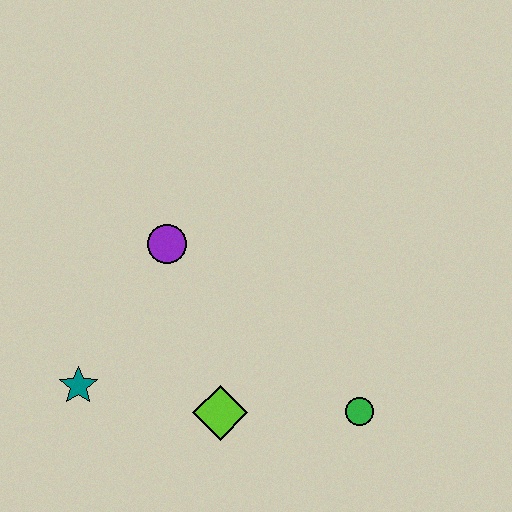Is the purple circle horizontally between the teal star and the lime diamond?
Yes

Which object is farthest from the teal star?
The green circle is farthest from the teal star.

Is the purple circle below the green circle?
No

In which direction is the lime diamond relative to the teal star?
The lime diamond is to the right of the teal star.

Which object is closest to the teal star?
The lime diamond is closest to the teal star.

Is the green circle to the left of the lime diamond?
No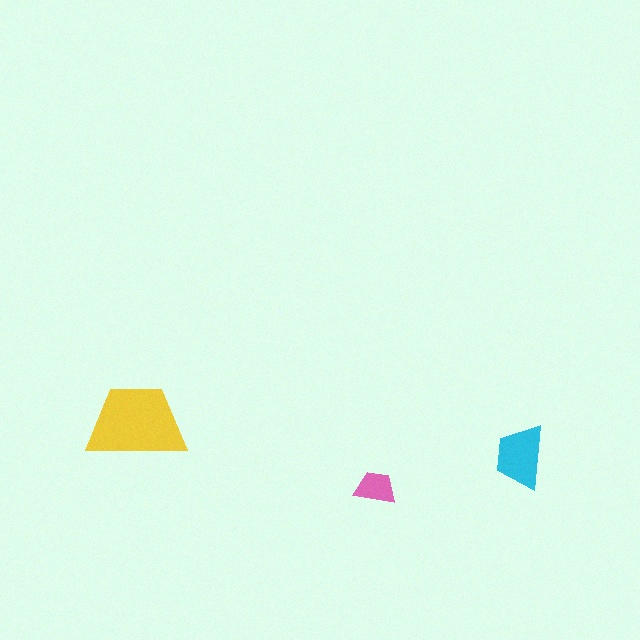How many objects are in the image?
There are 3 objects in the image.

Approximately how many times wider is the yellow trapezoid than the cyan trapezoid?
About 1.5 times wider.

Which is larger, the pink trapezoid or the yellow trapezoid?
The yellow one.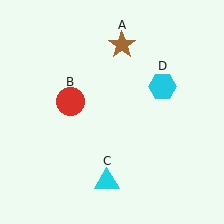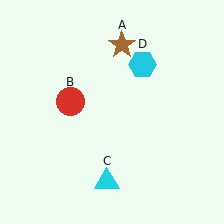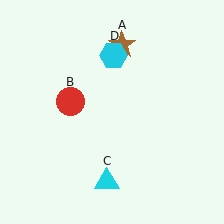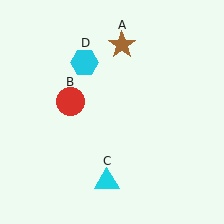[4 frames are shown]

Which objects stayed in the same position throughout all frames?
Brown star (object A) and red circle (object B) and cyan triangle (object C) remained stationary.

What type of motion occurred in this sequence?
The cyan hexagon (object D) rotated counterclockwise around the center of the scene.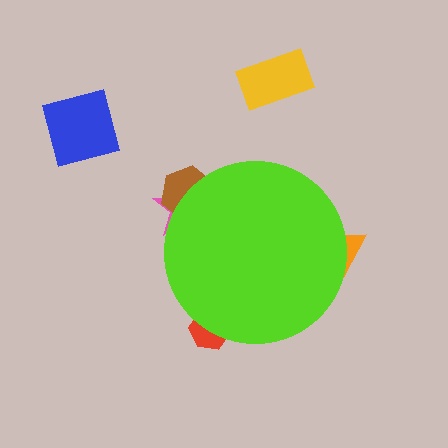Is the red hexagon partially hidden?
Yes, the red hexagon is partially hidden behind the lime circle.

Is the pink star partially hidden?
Yes, the pink star is partially hidden behind the lime circle.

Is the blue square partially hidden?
No, the blue square is fully visible.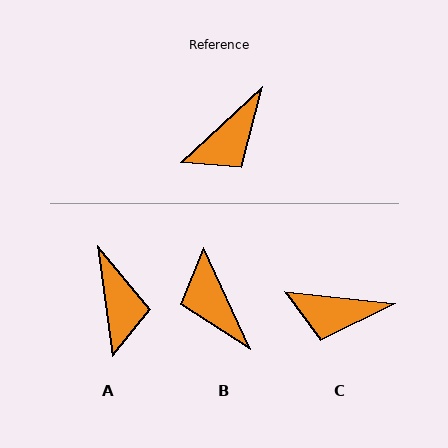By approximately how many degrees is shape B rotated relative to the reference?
Approximately 108 degrees clockwise.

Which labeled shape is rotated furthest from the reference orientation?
B, about 108 degrees away.